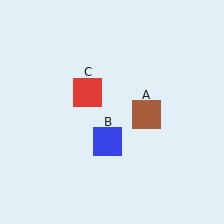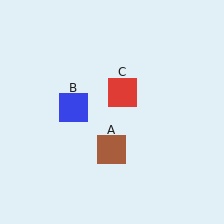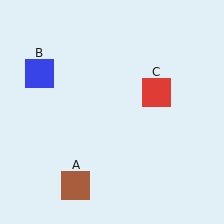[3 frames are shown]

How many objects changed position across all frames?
3 objects changed position: brown square (object A), blue square (object B), red square (object C).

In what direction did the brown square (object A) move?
The brown square (object A) moved down and to the left.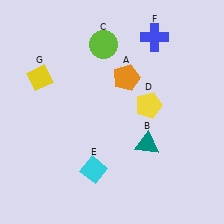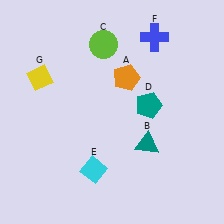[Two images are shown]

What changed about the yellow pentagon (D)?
In Image 1, D is yellow. In Image 2, it changed to teal.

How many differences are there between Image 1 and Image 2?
There is 1 difference between the two images.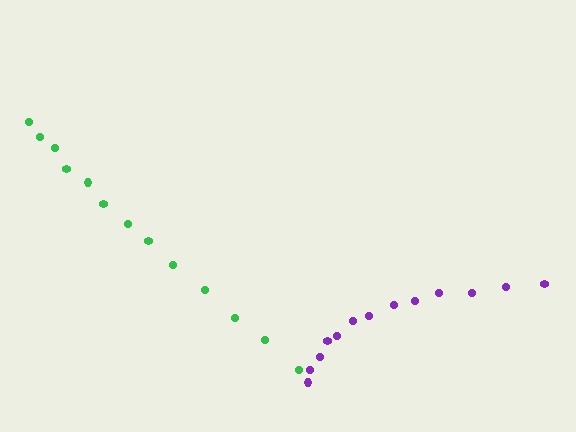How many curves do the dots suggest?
There are 2 distinct paths.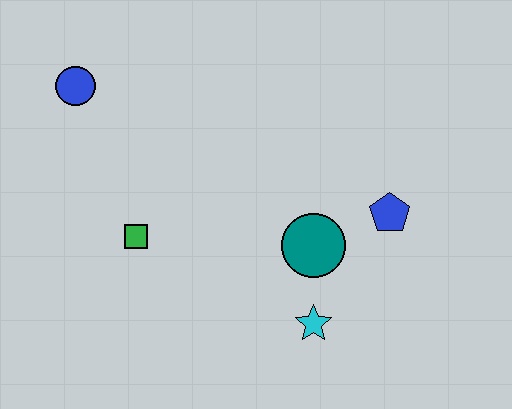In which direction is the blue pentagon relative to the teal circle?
The blue pentagon is to the right of the teal circle.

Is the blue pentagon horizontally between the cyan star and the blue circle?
No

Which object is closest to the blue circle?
The green square is closest to the blue circle.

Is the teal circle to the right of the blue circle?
Yes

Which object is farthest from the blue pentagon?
The blue circle is farthest from the blue pentagon.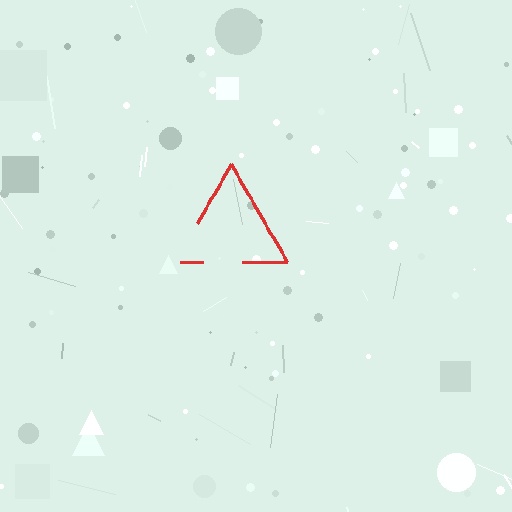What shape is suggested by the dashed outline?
The dashed outline suggests a triangle.